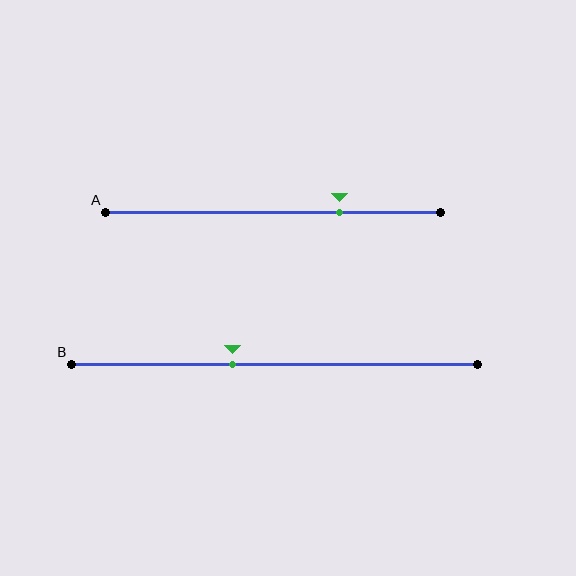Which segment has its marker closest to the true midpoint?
Segment B has its marker closest to the true midpoint.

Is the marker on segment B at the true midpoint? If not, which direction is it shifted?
No, the marker on segment B is shifted to the left by about 10% of the segment length.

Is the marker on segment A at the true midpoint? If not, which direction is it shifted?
No, the marker on segment A is shifted to the right by about 20% of the segment length.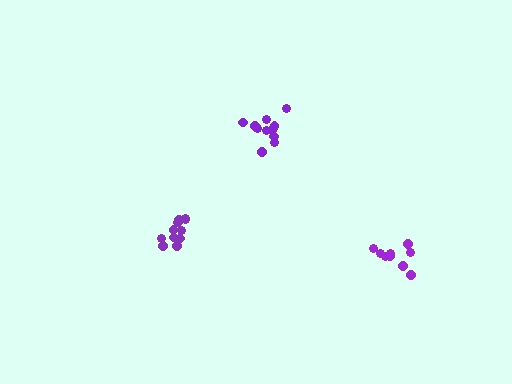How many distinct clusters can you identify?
There are 3 distinct clusters.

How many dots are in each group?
Group 1: 11 dots, Group 2: 12 dots, Group 3: 10 dots (33 total).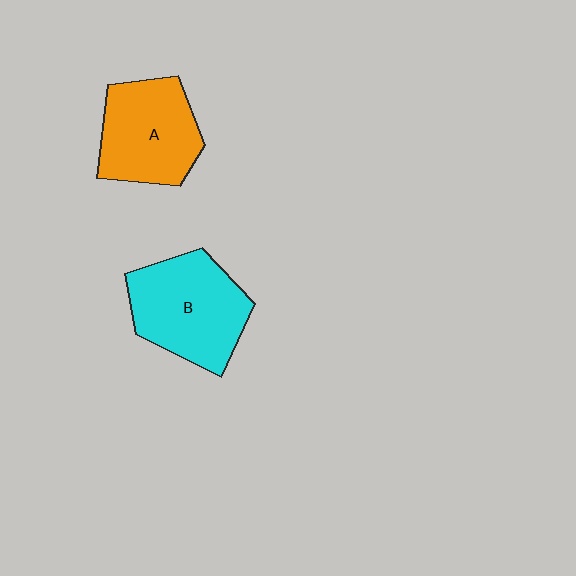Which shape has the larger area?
Shape B (cyan).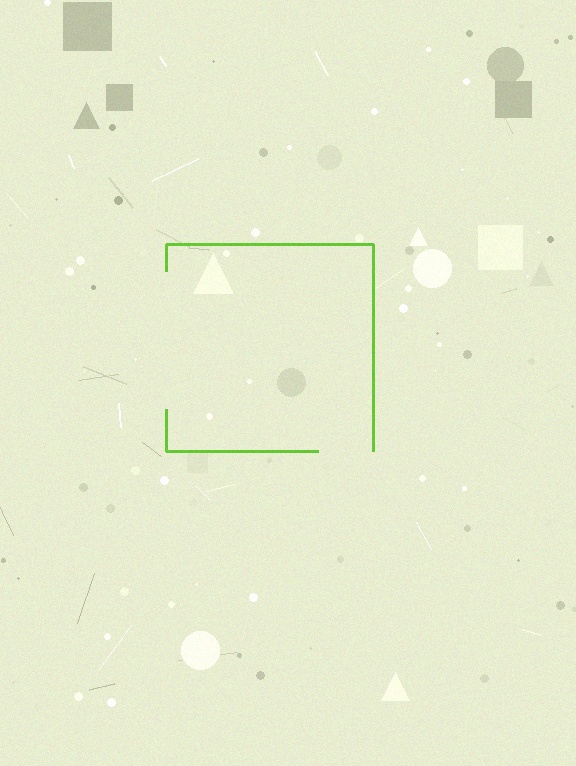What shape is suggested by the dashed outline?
The dashed outline suggests a square.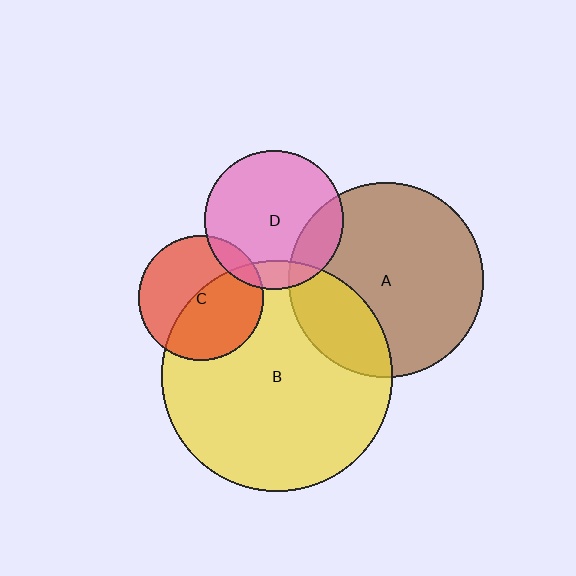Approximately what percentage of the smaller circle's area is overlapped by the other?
Approximately 25%.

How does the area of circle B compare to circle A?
Approximately 1.4 times.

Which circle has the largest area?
Circle B (yellow).